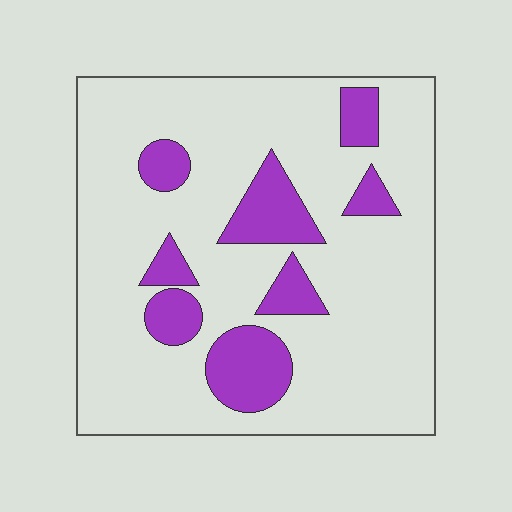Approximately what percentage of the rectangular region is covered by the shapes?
Approximately 20%.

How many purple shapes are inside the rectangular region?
8.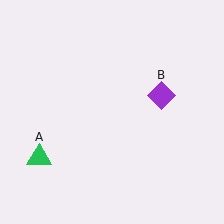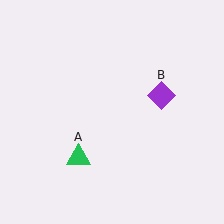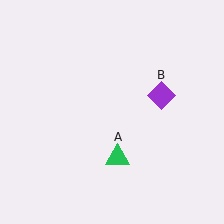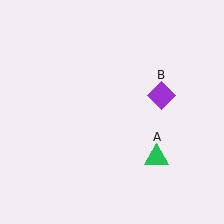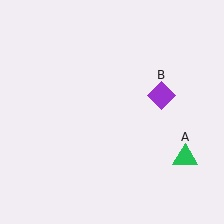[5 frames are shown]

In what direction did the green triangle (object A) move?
The green triangle (object A) moved right.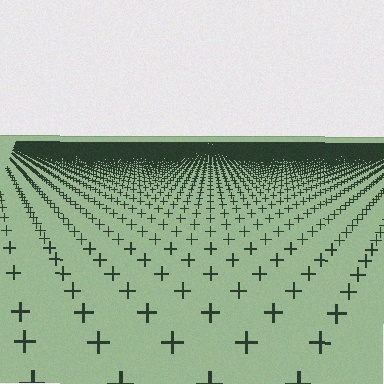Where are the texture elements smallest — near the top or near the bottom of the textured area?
Near the top.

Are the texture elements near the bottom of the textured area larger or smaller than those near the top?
Larger. Near the bottom, elements are closer to the viewer and appear at a bigger on-screen size.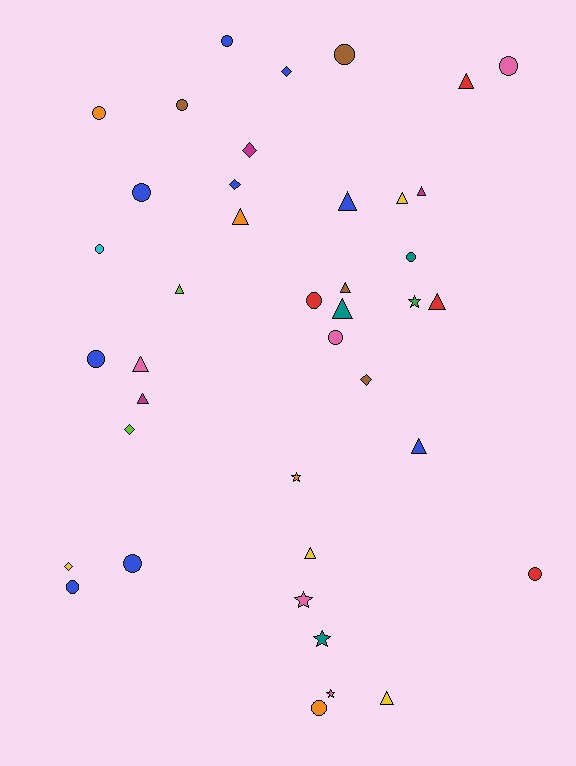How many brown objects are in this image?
There are 4 brown objects.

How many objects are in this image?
There are 40 objects.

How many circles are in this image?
There are 15 circles.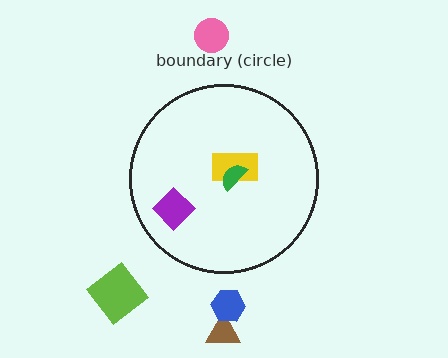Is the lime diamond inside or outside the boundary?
Outside.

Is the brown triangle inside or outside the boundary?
Outside.